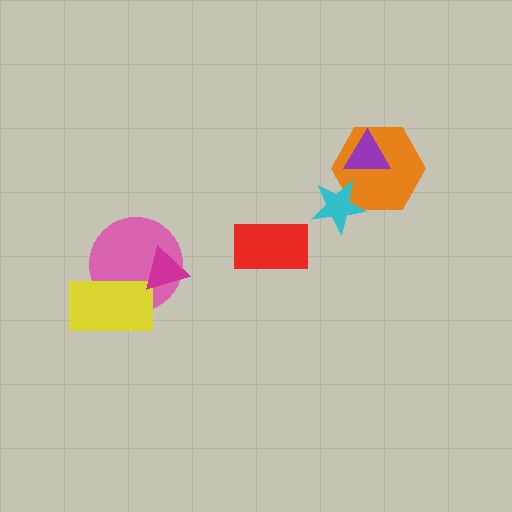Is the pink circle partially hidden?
Yes, it is partially covered by another shape.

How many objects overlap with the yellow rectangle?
1 object overlaps with the yellow rectangle.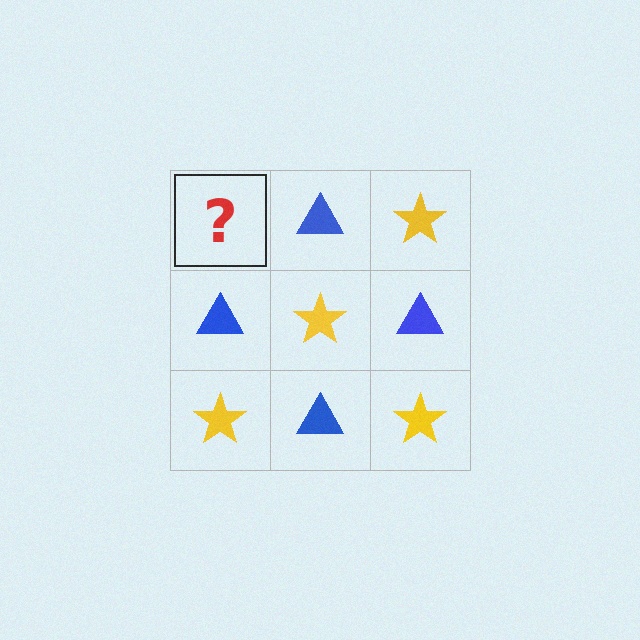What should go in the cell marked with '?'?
The missing cell should contain a yellow star.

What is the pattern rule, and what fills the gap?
The rule is that it alternates yellow star and blue triangle in a checkerboard pattern. The gap should be filled with a yellow star.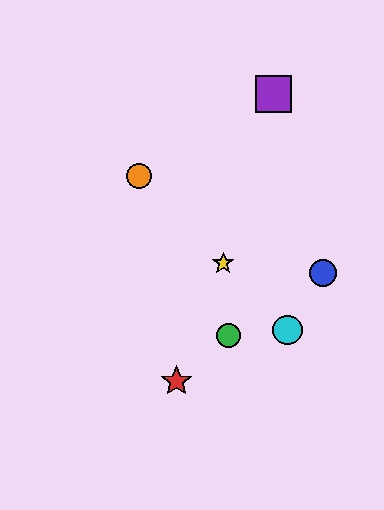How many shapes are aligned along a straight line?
3 shapes (the yellow star, the orange circle, the cyan circle) are aligned along a straight line.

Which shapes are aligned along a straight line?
The yellow star, the orange circle, the cyan circle are aligned along a straight line.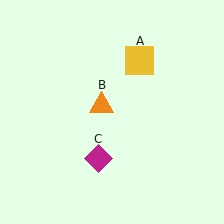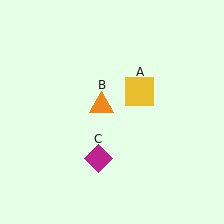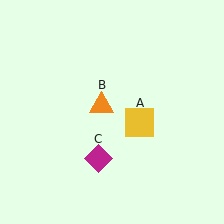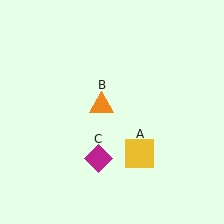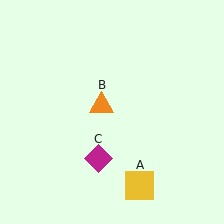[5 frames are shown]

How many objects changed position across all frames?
1 object changed position: yellow square (object A).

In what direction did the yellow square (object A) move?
The yellow square (object A) moved down.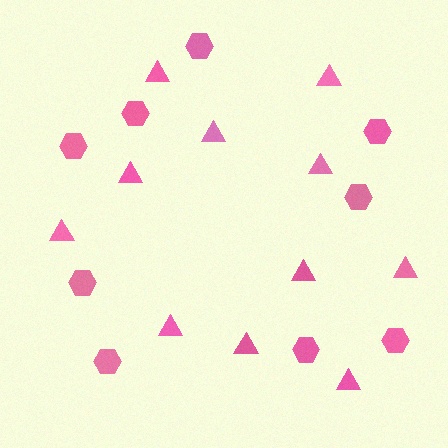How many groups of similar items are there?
There are 2 groups: one group of hexagons (9) and one group of triangles (11).